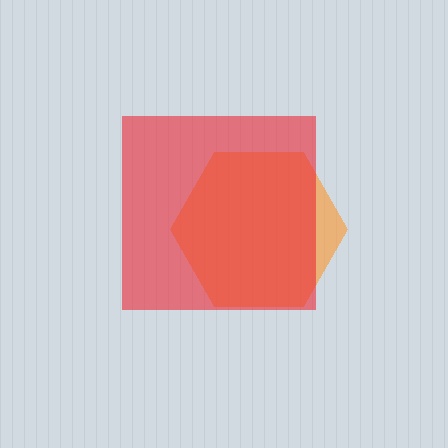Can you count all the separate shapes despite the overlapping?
Yes, there are 2 separate shapes.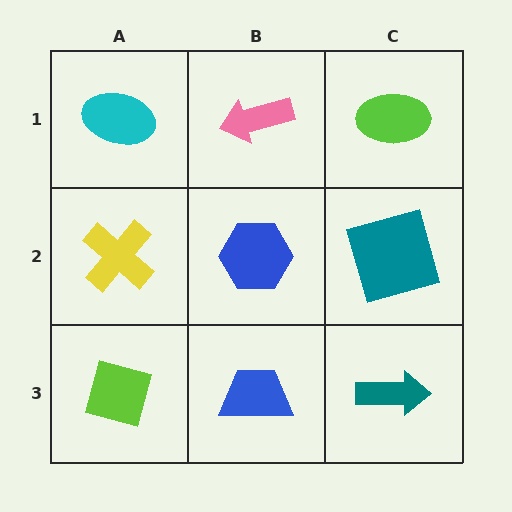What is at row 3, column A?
A lime diamond.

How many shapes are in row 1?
3 shapes.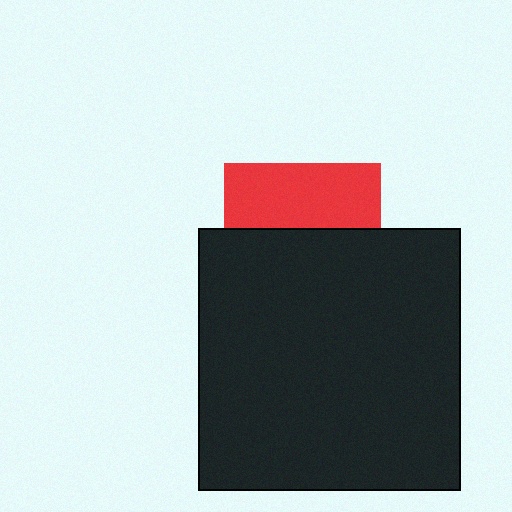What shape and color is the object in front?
The object in front is a black square.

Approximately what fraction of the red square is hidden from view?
Roughly 59% of the red square is hidden behind the black square.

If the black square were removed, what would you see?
You would see the complete red square.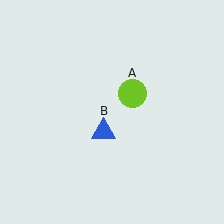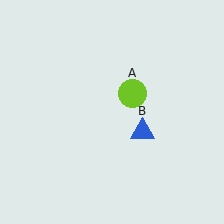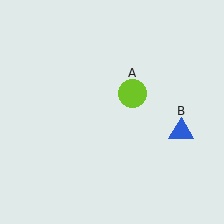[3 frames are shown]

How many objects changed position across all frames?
1 object changed position: blue triangle (object B).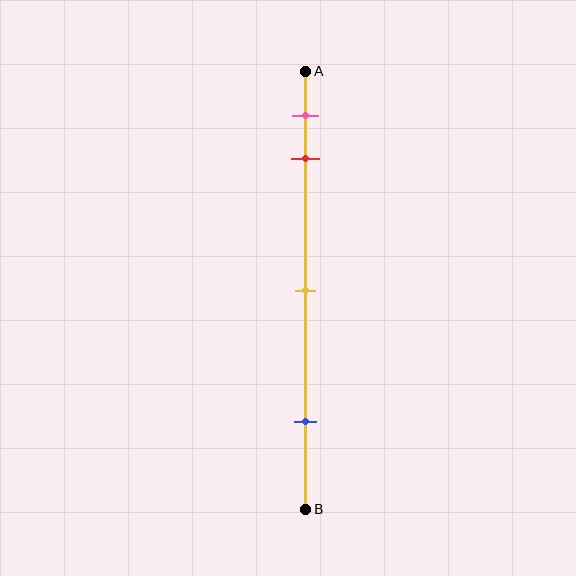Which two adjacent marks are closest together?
The pink and red marks are the closest adjacent pair.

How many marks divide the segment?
There are 4 marks dividing the segment.